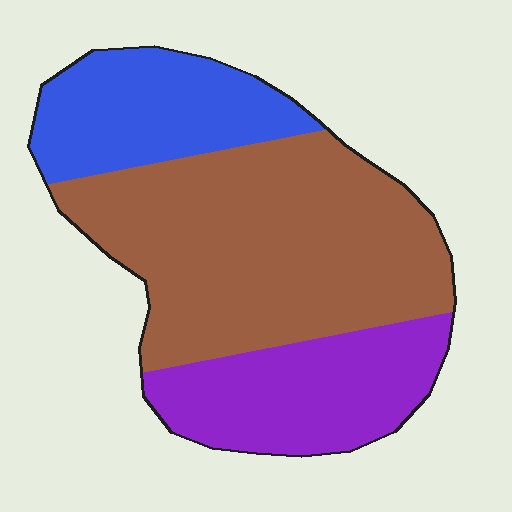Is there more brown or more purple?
Brown.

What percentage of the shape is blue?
Blue covers 22% of the shape.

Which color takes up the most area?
Brown, at roughly 55%.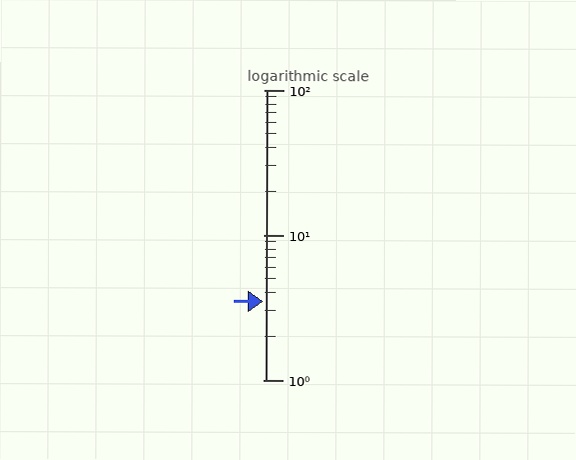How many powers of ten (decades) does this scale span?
The scale spans 2 decades, from 1 to 100.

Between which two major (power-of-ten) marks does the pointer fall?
The pointer is between 1 and 10.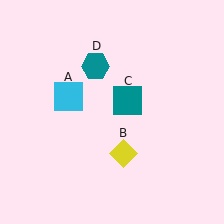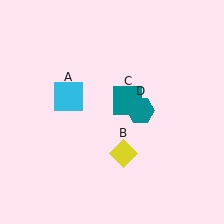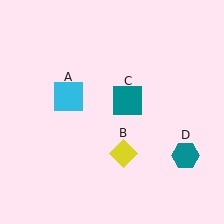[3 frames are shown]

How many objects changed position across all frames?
1 object changed position: teal hexagon (object D).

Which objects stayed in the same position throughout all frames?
Cyan square (object A) and yellow diamond (object B) and teal square (object C) remained stationary.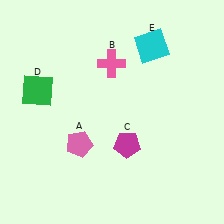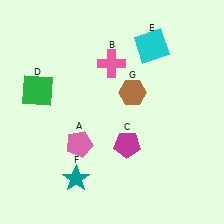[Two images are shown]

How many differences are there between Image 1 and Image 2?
There are 2 differences between the two images.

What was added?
A teal star (F), a brown hexagon (G) were added in Image 2.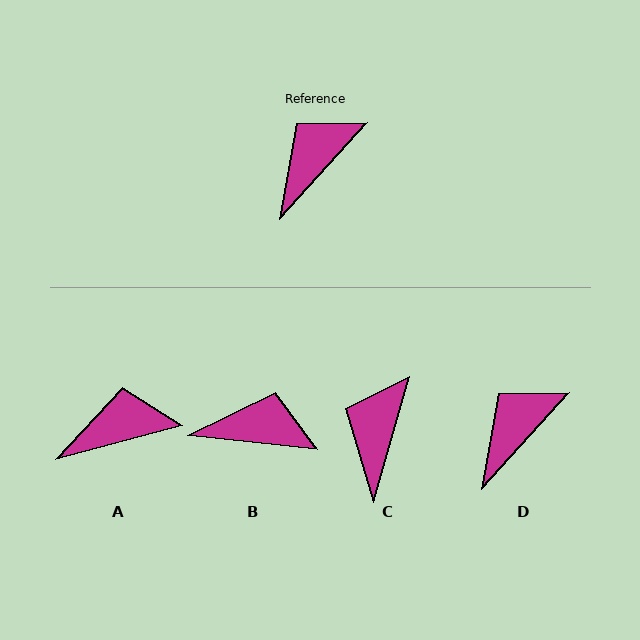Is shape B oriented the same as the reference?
No, it is off by about 54 degrees.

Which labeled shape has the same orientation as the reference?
D.